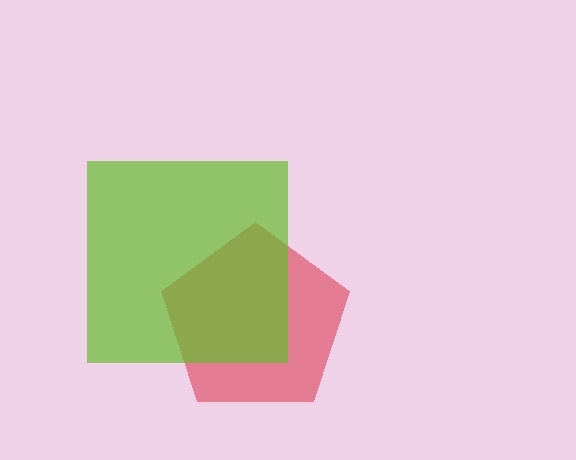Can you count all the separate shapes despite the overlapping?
Yes, there are 2 separate shapes.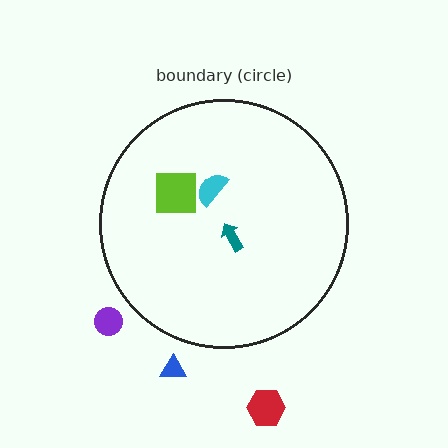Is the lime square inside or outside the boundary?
Inside.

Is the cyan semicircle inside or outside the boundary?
Inside.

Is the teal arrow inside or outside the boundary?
Inside.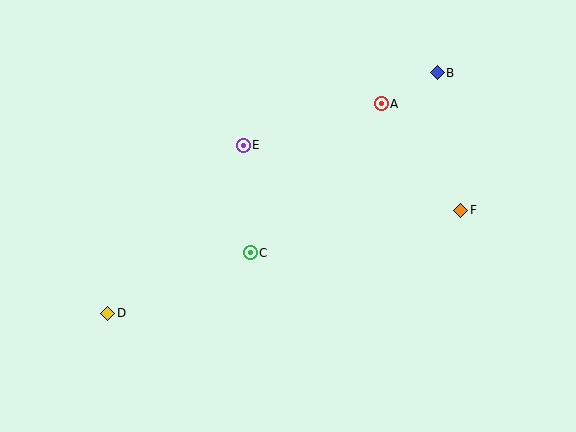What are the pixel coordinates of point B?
Point B is at (437, 73).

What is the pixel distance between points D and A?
The distance between D and A is 344 pixels.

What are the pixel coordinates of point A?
Point A is at (381, 104).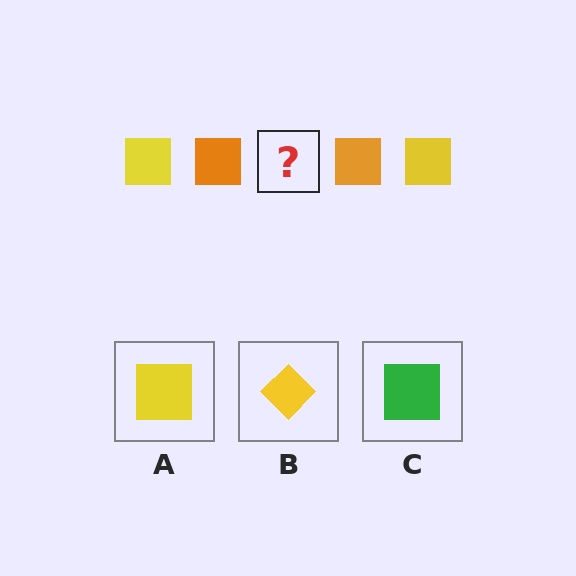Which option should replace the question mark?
Option A.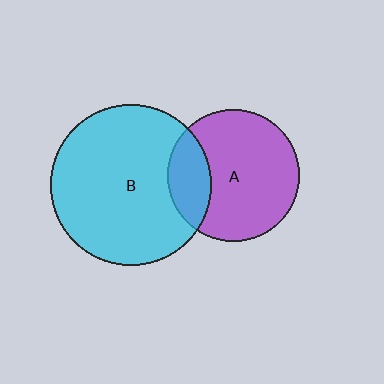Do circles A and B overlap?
Yes.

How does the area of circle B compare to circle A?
Approximately 1.5 times.